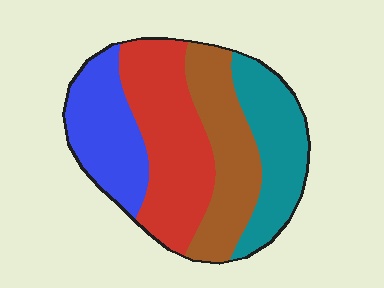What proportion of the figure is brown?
Brown takes up about one quarter (1/4) of the figure.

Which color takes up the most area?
Red, at roughly 30%.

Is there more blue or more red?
Red.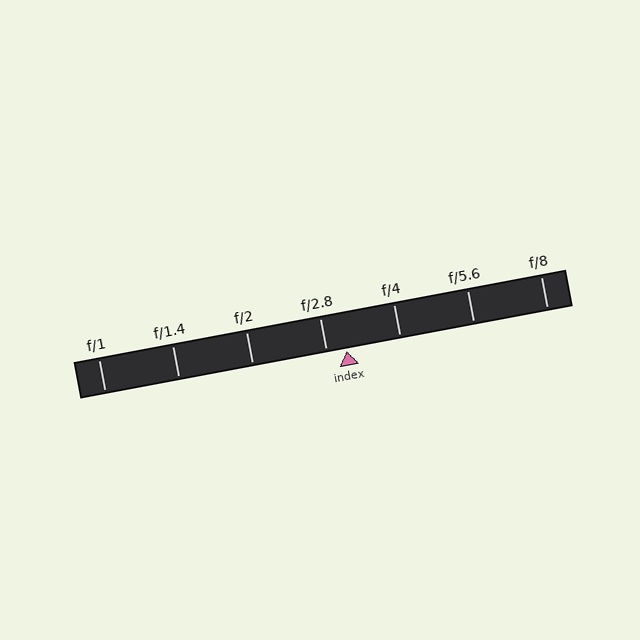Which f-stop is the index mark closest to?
The index mark is closest to f/2.8.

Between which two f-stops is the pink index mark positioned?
The index mark is between f/2.8 and f/4.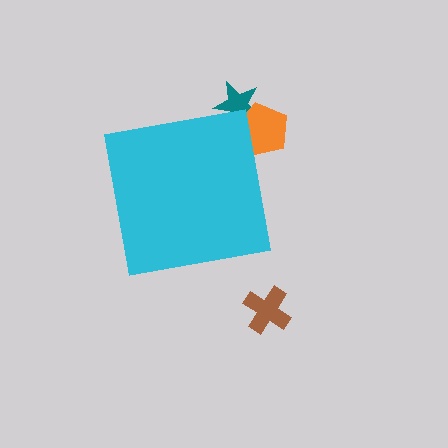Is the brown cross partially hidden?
No, the brown cross is fully visible.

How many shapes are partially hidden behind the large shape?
2 shapes are partially hidden.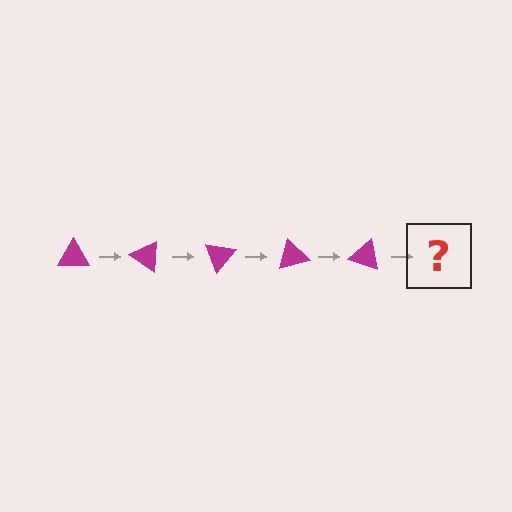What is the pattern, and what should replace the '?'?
The pattern is that the triangle rotates 35 degrees each step. The '?' should be a magenta triangle rotated 175 degrees.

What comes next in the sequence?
The next element should be a magenta triangle rotated 175 degrees.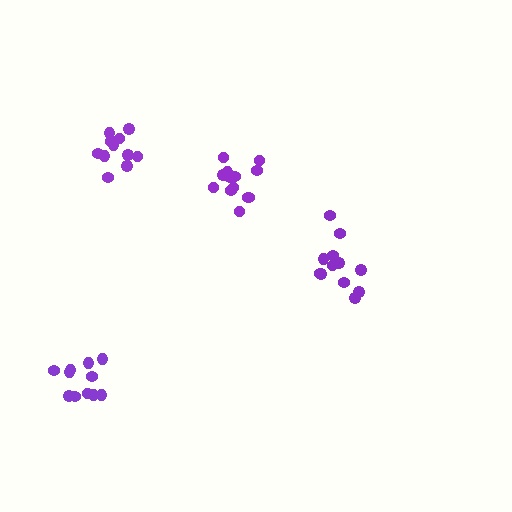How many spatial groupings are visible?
There are 4 spatial groupings.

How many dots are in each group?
Group 1: 13 dots, Group 2: 12 dots, Group 3: 11 dots, Group 4: 11 dots (47 total).